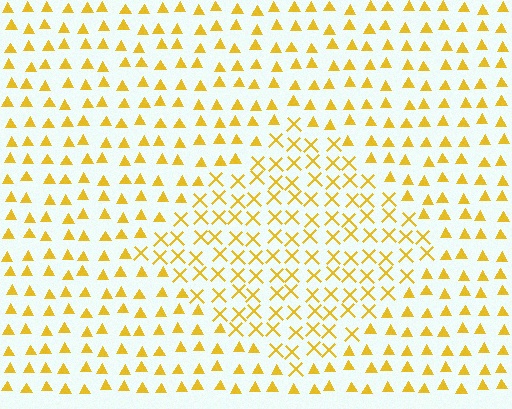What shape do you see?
I see a diamond.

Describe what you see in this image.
The image is filled with small yellow elements arranged in a uniform grid. A diamond-shaped region contains X marks, while the surrounding area contains triangles. The boundary is defined purely by the change in element shape.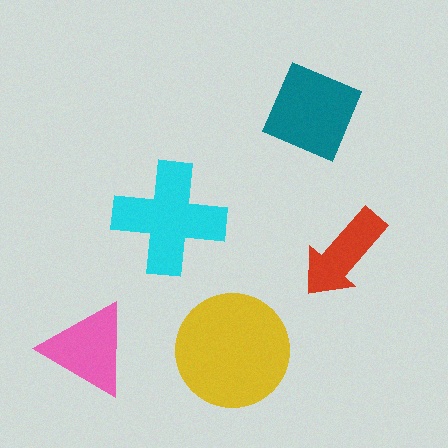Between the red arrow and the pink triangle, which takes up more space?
The pink triangle.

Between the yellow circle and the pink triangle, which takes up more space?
The yellow circle.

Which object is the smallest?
The red arrow.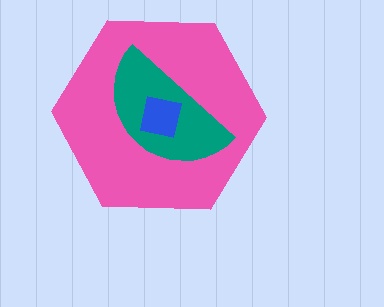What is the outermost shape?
The pink hexagon.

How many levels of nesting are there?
3.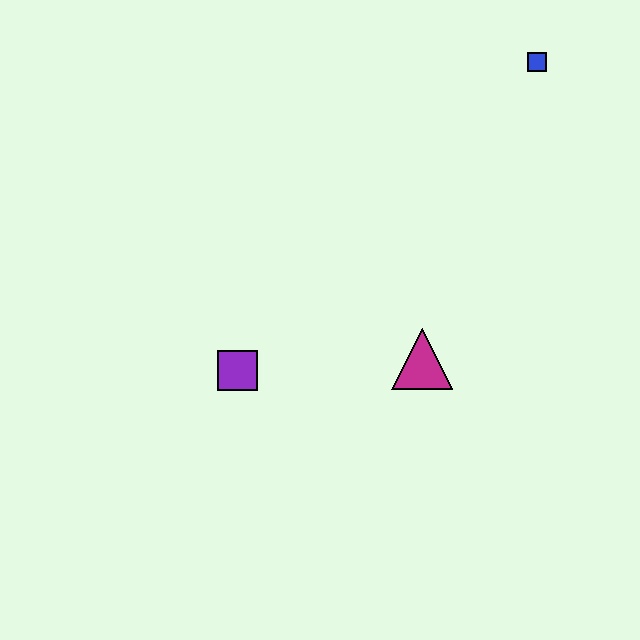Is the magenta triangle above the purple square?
Yes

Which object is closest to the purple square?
The magenta triangle is closest to the purple square.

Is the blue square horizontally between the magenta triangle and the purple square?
No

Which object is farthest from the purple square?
The blue square is farthest from the purple square.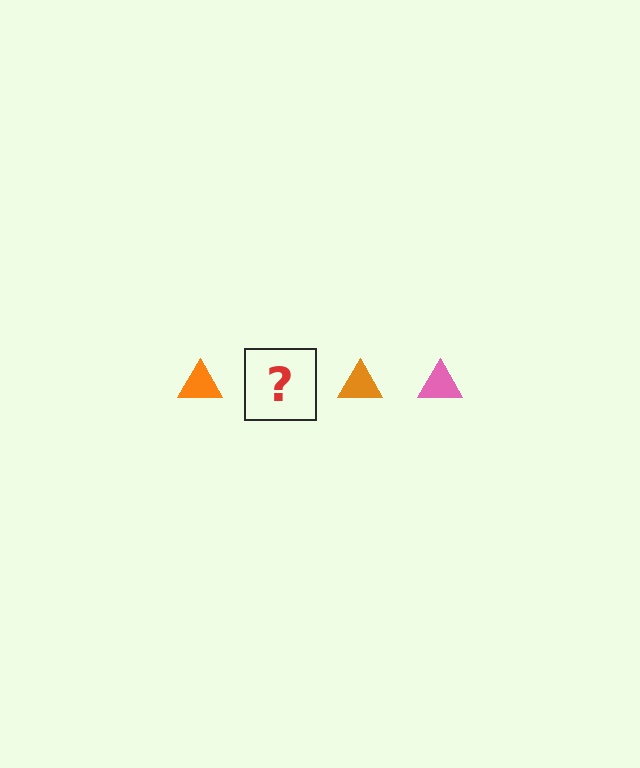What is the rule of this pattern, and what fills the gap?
The rule is that the pattern cycles through orange, pink triangles. The gap should be filled with a pink triangle.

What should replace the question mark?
The question mark should be replaced with a pink triangle.